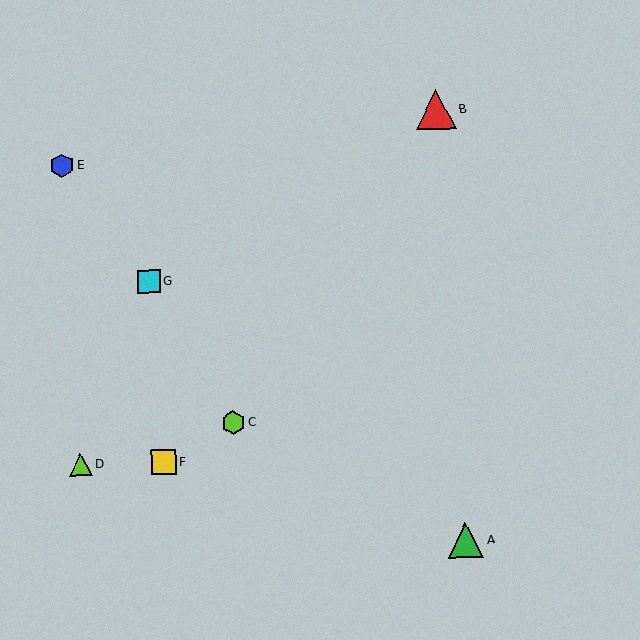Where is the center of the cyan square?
The center of the cyan square is at (149, 282).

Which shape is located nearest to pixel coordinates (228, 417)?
The lime hexagon (labeled C) at (233, 423) is nearest to that location.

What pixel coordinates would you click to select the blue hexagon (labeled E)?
Click at (62, 166) to select the blue hexagon E.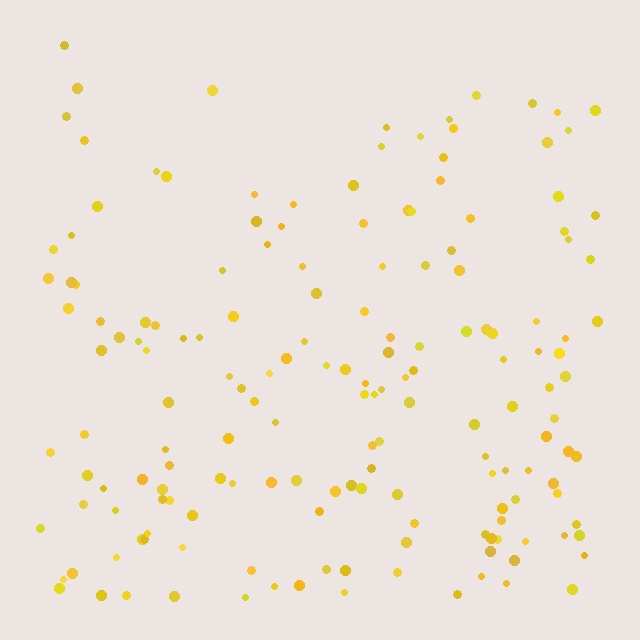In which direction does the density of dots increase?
From top to bottom, with the bottom side densest.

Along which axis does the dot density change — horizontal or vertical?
Vertical.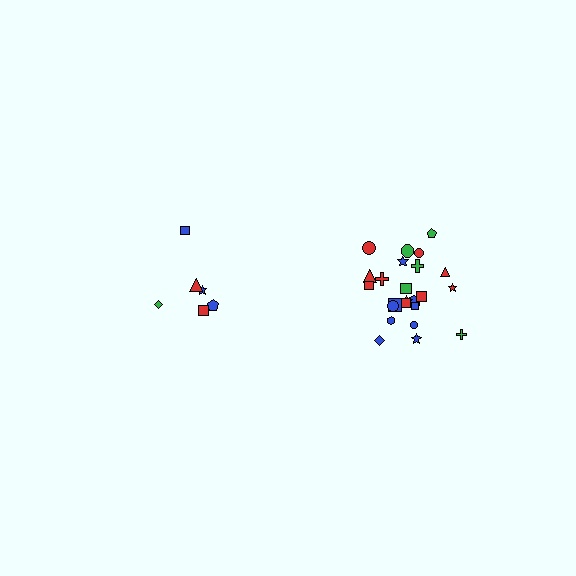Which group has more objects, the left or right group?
The right group.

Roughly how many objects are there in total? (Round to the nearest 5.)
Roughly 30 objects in total.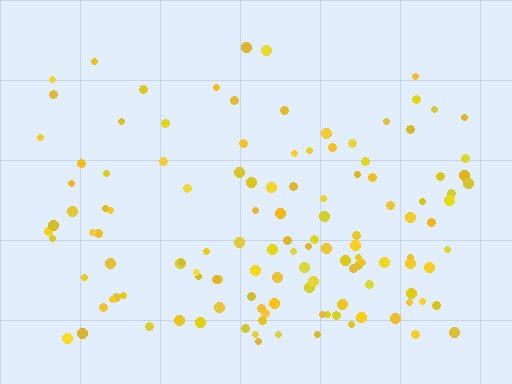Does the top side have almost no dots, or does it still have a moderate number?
Still a moderate number, just noticeably fewer than the bottom.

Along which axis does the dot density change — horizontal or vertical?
Vertical.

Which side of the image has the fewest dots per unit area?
The top.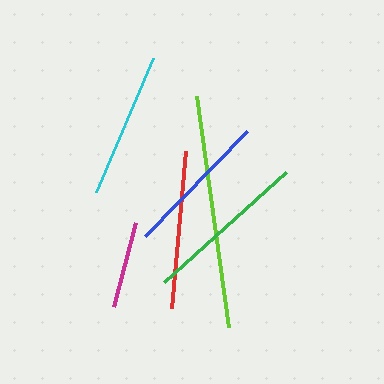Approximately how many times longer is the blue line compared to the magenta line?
The blue line is approximately 1.7 times the length of the magenta line.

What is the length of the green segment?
The green segment is approximately 165 pixels long.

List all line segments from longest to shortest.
From longest to shortest: lime, green, red, blue, cyan, magenta.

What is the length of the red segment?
The red segment is approximately 158 pixels long.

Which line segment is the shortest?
The magenta line is the shortest at approximately 87 pixels.